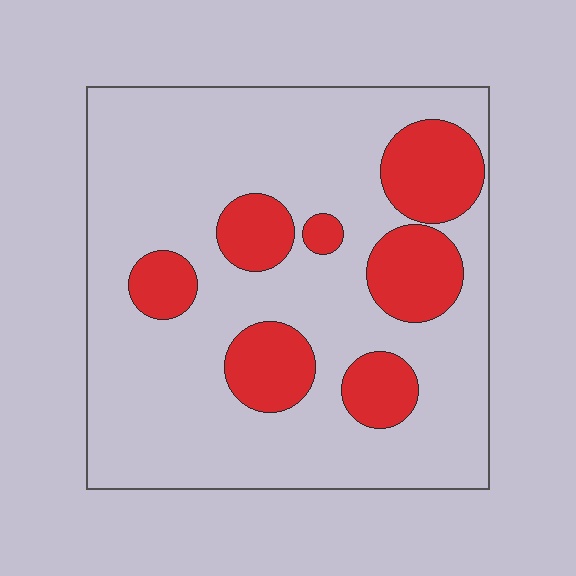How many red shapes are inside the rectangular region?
7.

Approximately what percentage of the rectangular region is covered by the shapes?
Approximately 25%.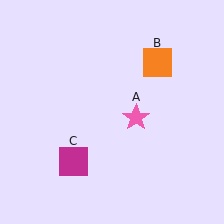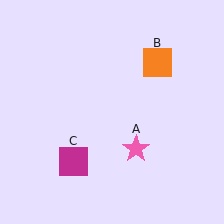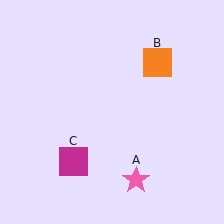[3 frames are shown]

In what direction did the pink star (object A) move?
The pink star (object A) moved down.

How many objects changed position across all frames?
1 object changed position: pink star (object A).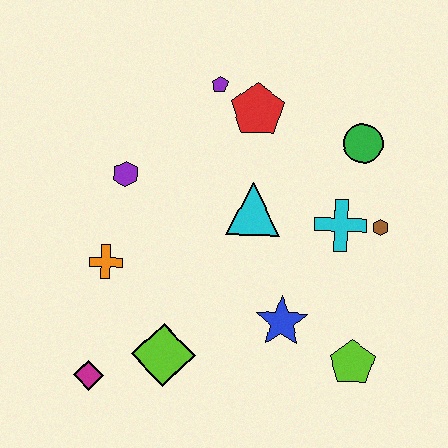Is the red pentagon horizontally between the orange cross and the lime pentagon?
Yes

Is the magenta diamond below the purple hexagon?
Yes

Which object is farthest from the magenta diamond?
The green circle is farthest from the magenta diamond.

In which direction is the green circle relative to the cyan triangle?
The green circle is to the right of the cyan triangle.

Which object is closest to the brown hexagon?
The cyan cross is closest to the brown hexagon.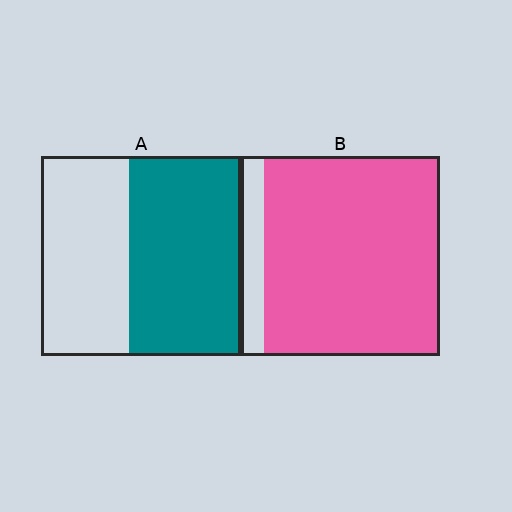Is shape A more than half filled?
Yes.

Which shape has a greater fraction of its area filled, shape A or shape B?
Shape B.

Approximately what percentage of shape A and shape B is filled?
A is approximately 55% and B is approximately 90%.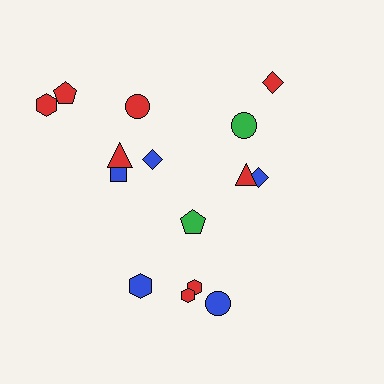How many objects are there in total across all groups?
There are 15 objects.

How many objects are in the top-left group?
There are 6 objects.